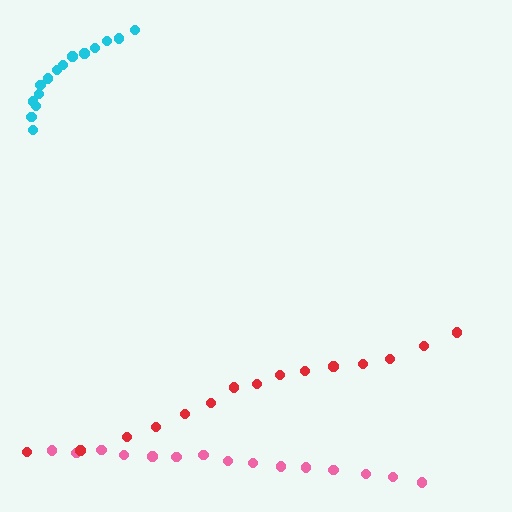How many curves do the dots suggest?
There are 3 distinct paths.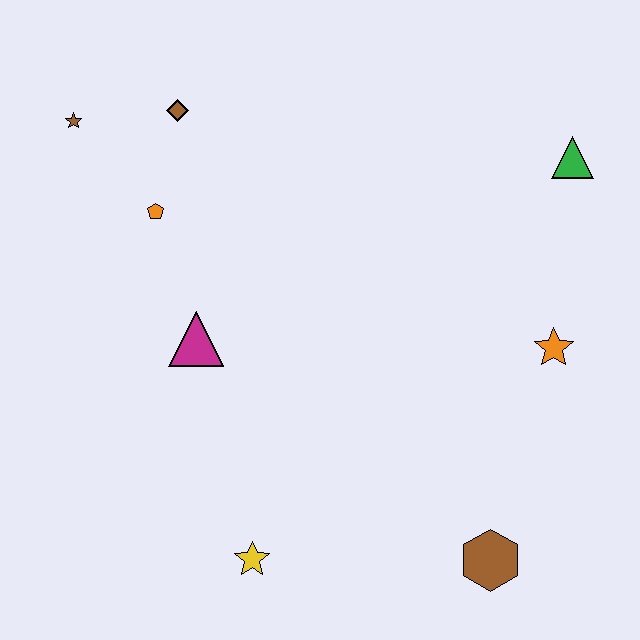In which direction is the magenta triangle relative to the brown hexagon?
The magenta triangle is to the left of the brown hexagon.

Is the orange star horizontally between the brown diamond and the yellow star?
No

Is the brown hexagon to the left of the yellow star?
No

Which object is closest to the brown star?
The brown diamond is closest to the brown star.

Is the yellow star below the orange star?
Yes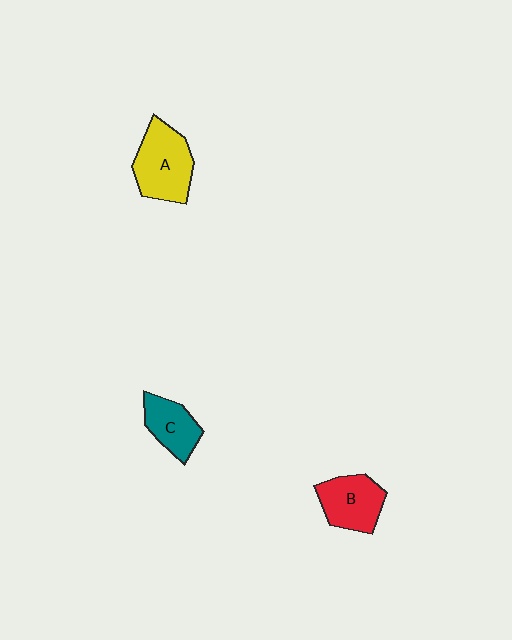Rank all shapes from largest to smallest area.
From largest to smallest: A (yellow), B (red), C (teal).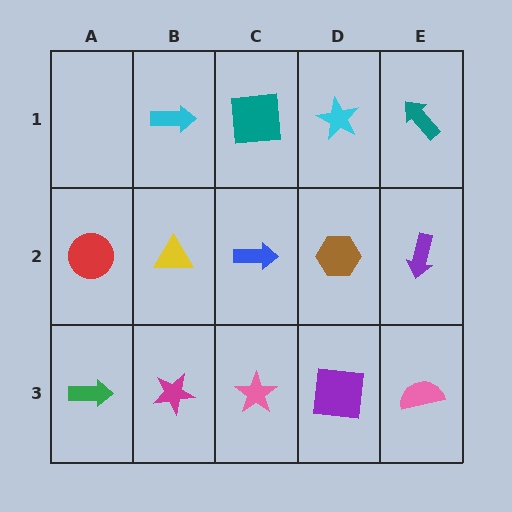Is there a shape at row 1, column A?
No, that cell is empty.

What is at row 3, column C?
A pink star.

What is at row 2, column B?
A yellow triangle.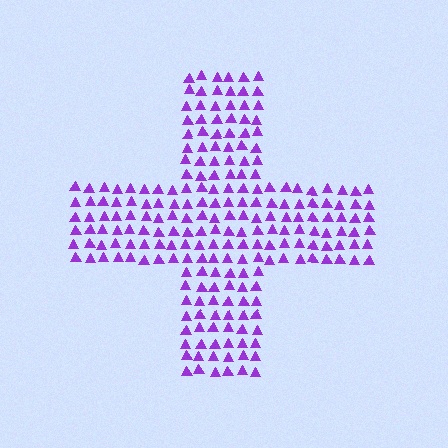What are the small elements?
The small elements are triangles.